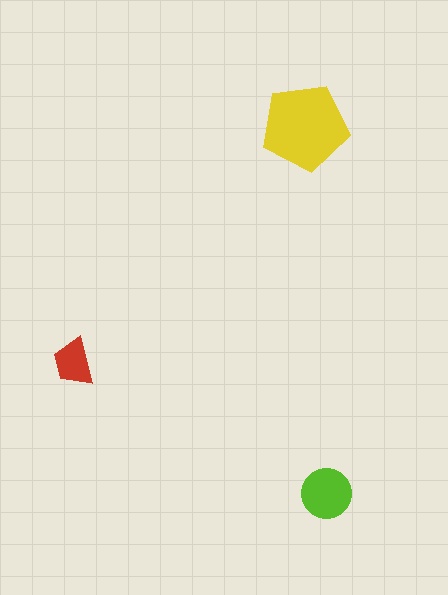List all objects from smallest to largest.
The red trapezoid, the lime circle, the yellow pentagon.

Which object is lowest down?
The lime circle is bottommost.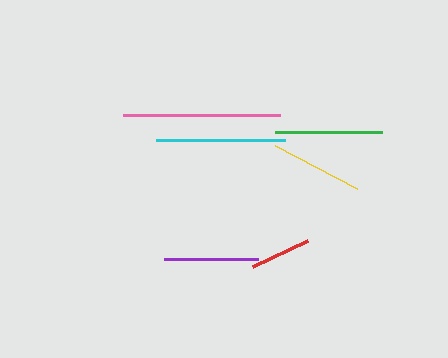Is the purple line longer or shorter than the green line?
The green line is longer than the purple line.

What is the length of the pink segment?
The pink segment is approximately 157 pixels long.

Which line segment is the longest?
The pink line is the longest at approximately 157 pixels.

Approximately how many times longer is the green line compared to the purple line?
The green line is approximately 1.1 times the length of the purple line.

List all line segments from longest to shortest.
From longest to shortest: pink, cyan, green, purple, yellow, red.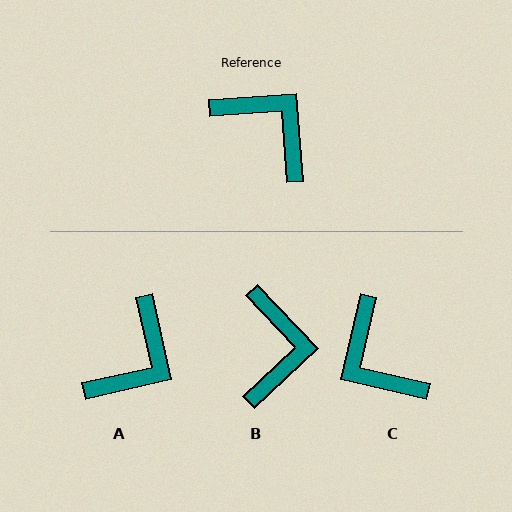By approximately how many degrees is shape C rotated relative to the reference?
Approximately 163 degrees counter-clockwise.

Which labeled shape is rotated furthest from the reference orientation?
C, about 163 degrees away.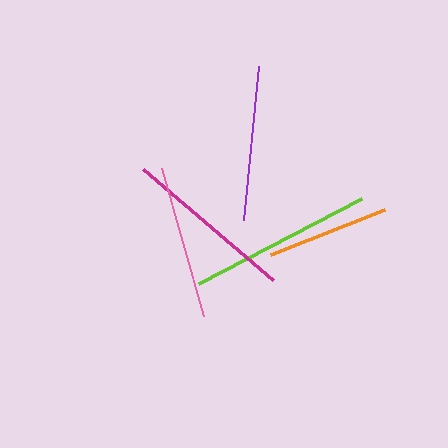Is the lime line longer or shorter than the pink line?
The lime line is longer than the pink line.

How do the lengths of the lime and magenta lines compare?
The lime and magenta lines are approximately the same length.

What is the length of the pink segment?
The pink segment is approximately 154 pixels long.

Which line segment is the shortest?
The orange line is the shortest at approximately 122 pixels.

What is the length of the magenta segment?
The magenta segment is approximately 171 pixels long.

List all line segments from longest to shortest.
From longest to shortest: lime, magenta, purple, pink, orange.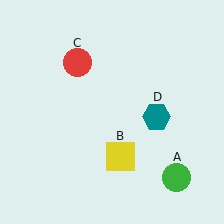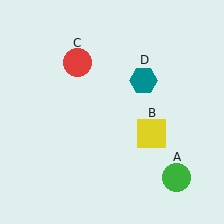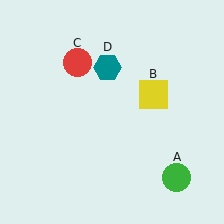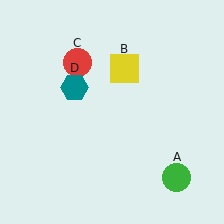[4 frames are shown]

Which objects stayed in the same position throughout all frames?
Green circle (object A) and red circle (object C) remained stationary.